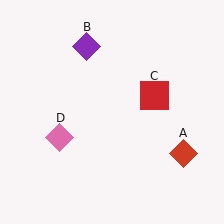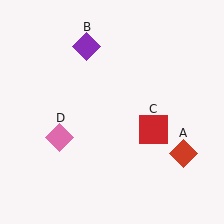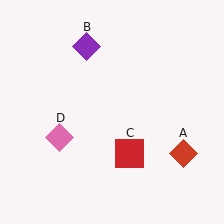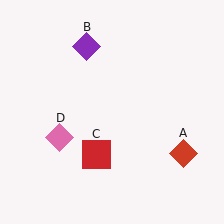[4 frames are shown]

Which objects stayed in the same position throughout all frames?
Red diamond (object A) and purple diamond (object B) and pink diamond (object D) remained stationary.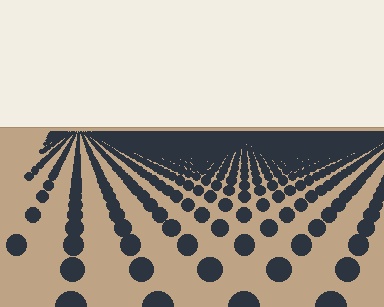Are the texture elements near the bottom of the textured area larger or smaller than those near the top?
Larger. Near the bottom, elements are closer to the viewer and appear at a bigger on-screen size.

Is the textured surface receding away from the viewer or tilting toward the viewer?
The surface is receding away from the viewer. Texture elements get smaller and denser toward the top.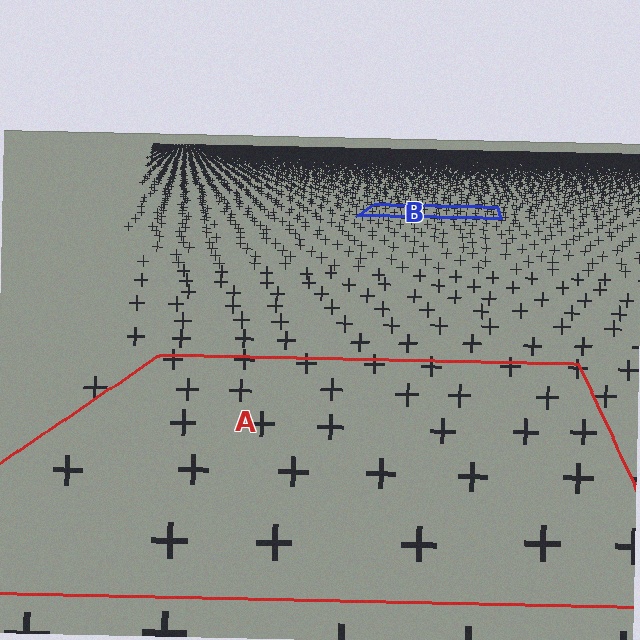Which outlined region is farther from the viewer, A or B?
Region B is farther from the viewer — the texture elements inside it appear smaller and more densely packed.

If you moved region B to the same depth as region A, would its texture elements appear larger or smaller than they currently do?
They would appear larger. At a closer depth, the same texture elements are projected at a bigger on-screen size.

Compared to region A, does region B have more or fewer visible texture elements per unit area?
Region B has more texture elements per unit area — they are packed more densely because it is farther away.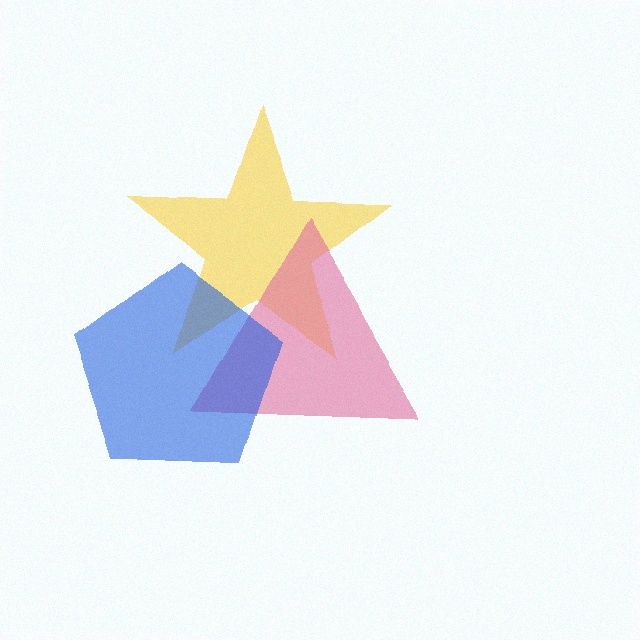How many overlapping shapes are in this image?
There are 3 overlapping shapes in the image.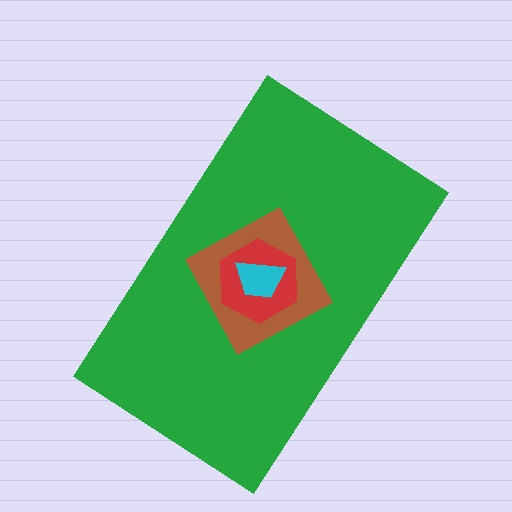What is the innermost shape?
The cyan trapezoid.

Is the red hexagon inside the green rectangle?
Yes.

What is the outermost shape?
The green rectangle.